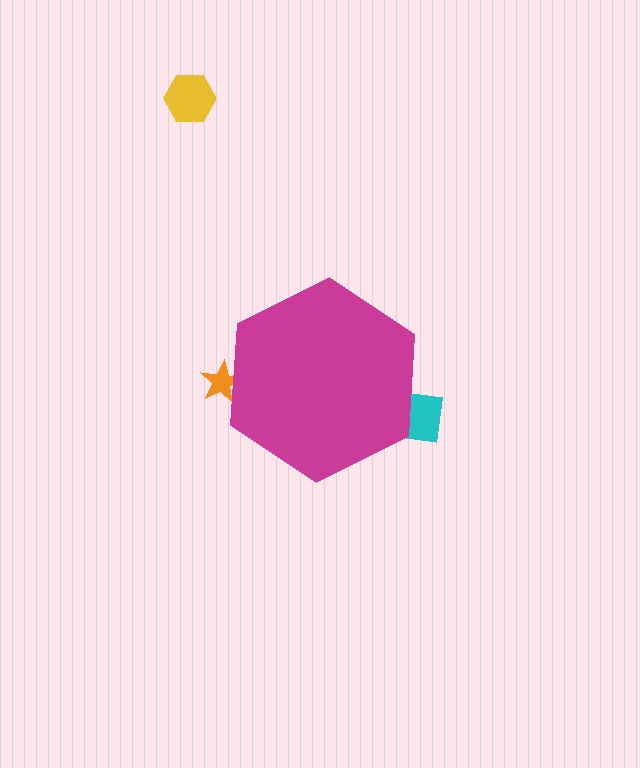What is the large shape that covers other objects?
A magenta hexagon.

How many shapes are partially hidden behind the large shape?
2 shapes are partially hidden.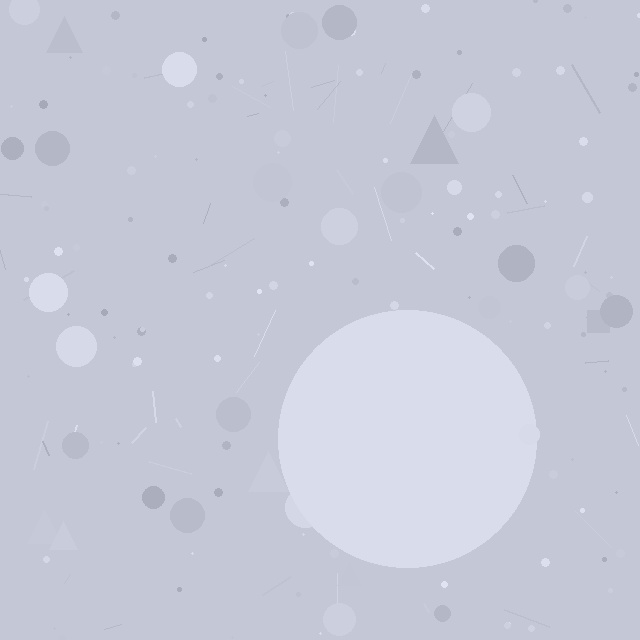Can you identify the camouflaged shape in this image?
The camouflaged shape is a circle.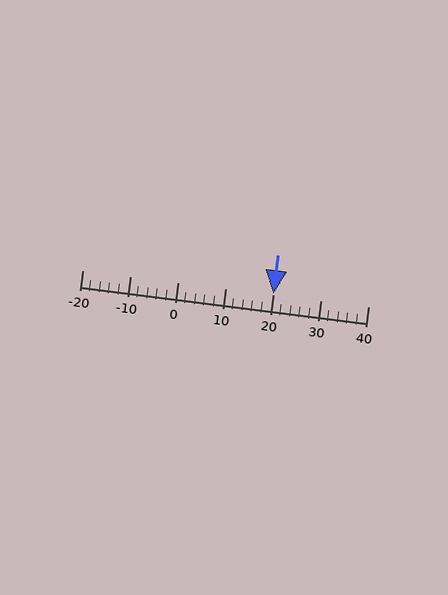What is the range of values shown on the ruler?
The ruler shows values from -20 to 40.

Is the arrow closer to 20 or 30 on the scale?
The arrow is closer to 20.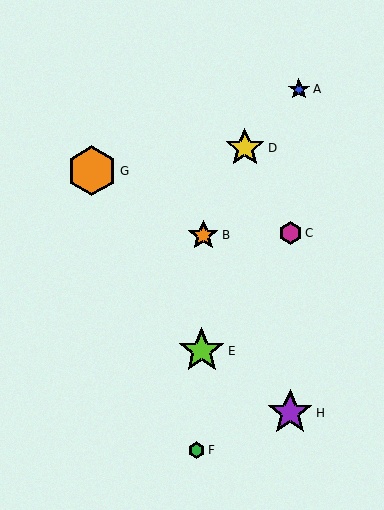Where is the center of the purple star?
The center of the purple star is at (290, 413).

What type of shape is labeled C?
Shape C is a magenta hexagon.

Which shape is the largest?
The orange hexagon (labeled G) is the largest.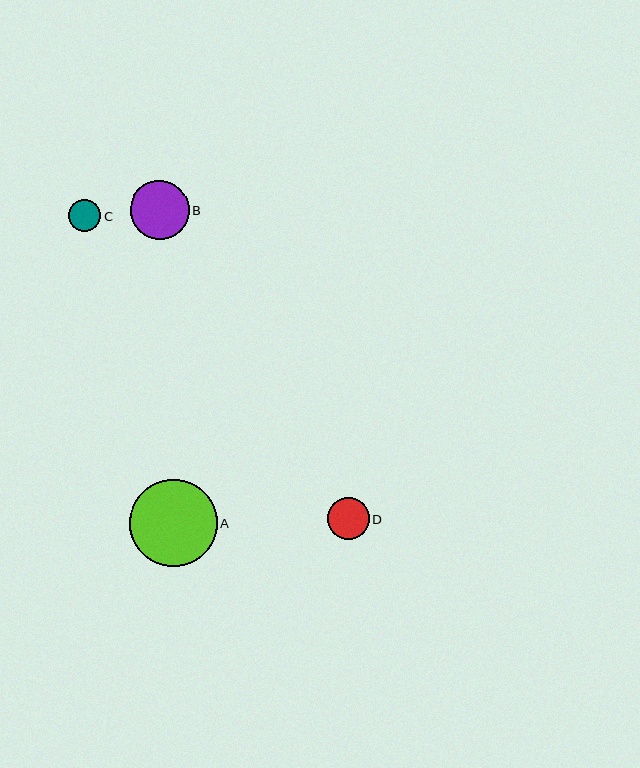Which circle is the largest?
Circle A is the largest with a size of approximately 87 pixels.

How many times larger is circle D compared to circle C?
Circle D is approximately 1.3 times the size of circle C.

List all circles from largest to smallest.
From largest to smallest: A, B, D, C.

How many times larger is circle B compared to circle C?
Circle B is approximately 1.8 times the size of circle C.